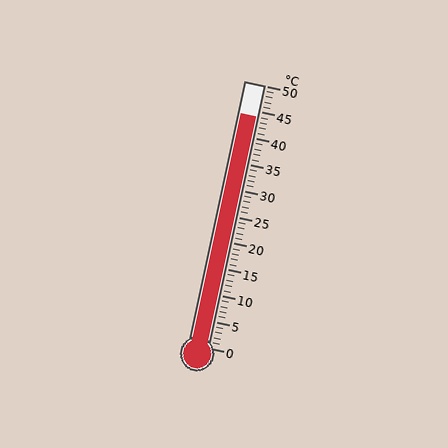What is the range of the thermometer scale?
The thermometer scale ranges from 0°C to 50°C.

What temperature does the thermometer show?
The thermometer shows approximately 44°C.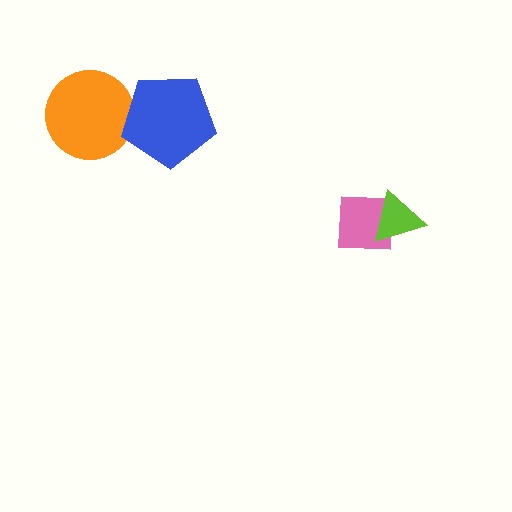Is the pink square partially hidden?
Yes, it is partially covered by another shape.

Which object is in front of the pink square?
The lime triangle is in front of the pink square.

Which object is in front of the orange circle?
The blue pentagon is in front of the orange circle.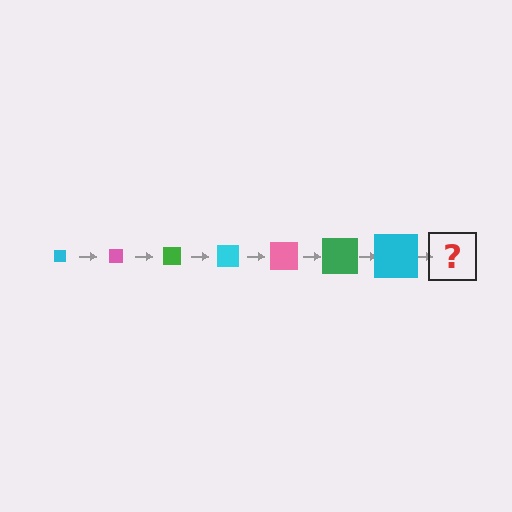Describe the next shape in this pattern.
It should be a pink square, larger than the previous one.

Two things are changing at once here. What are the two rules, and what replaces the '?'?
The two rules are that the square grows larger each step and the color cycles through cyan, pink, and green. The '?' should be a pink square, larger than the previous one.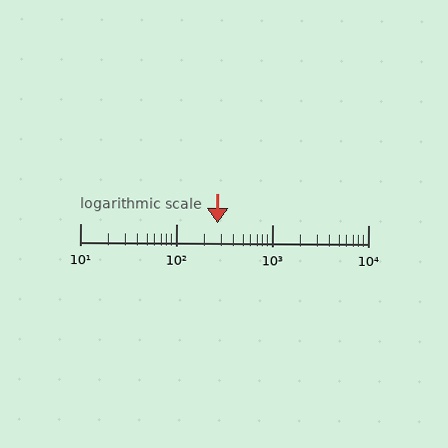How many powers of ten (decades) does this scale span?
The scale spans 3 decades, from 10 to 10000.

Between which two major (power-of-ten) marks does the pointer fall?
The pointer is between 100 and 1000.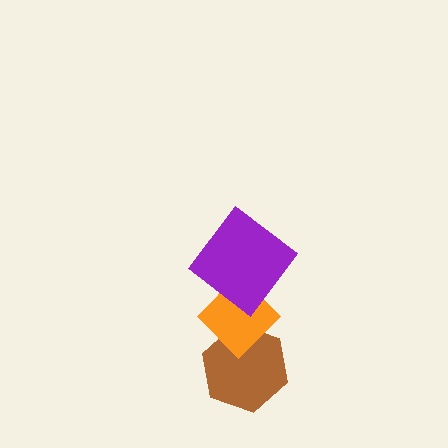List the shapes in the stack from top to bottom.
From top to bottom: the purple diamond, the orange diamond, the brown hexagon.